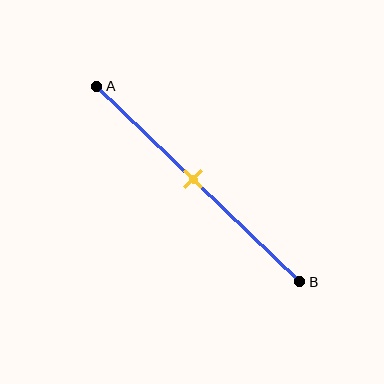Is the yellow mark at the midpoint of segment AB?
Yes, the mark is approximately at the midpoint.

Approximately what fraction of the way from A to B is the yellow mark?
The yellow mark is approximately 50% of the way from A to B.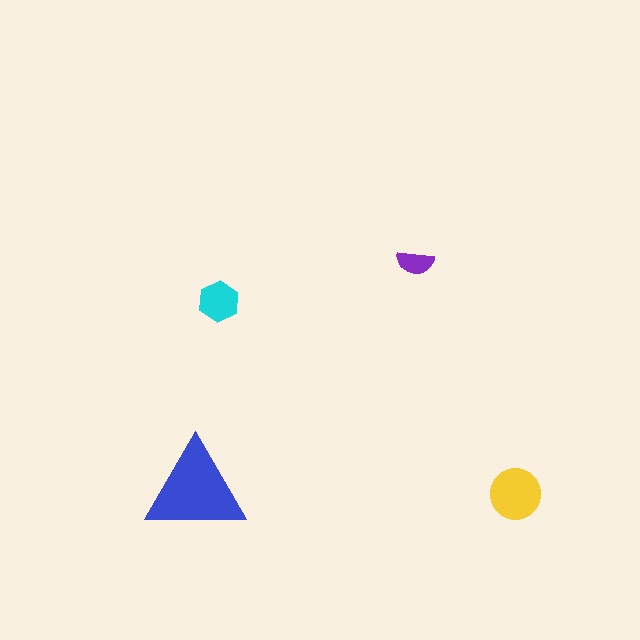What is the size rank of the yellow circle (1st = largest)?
2nd.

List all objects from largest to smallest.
The blue triangle, the yellow circle, the cyan hexagon, the purple semicircle.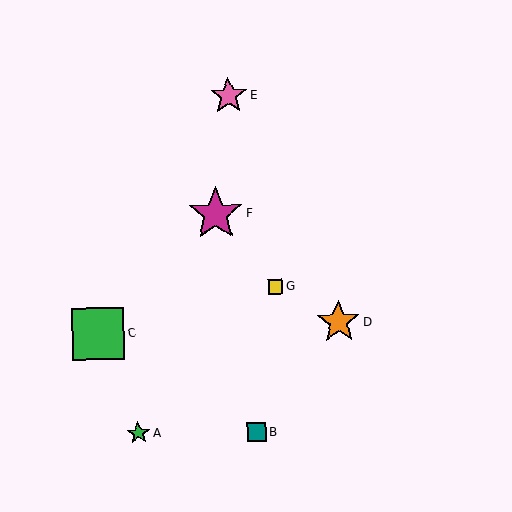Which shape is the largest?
The magenta star (labeled F) is the largest.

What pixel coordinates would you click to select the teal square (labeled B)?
Click at (256, 432) to select the teal square B.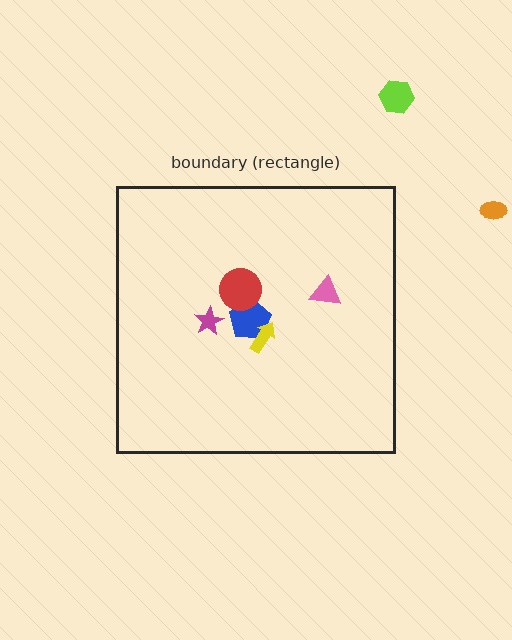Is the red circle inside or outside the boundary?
Inside.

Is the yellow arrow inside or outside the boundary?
Inside.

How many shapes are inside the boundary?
5 inside, 2 outside.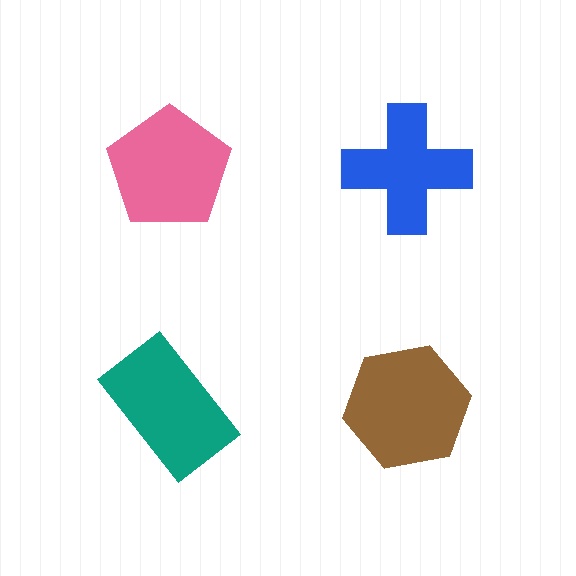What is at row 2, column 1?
A teal rectangle.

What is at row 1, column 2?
A blue cross.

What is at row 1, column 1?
A pink pentagon.